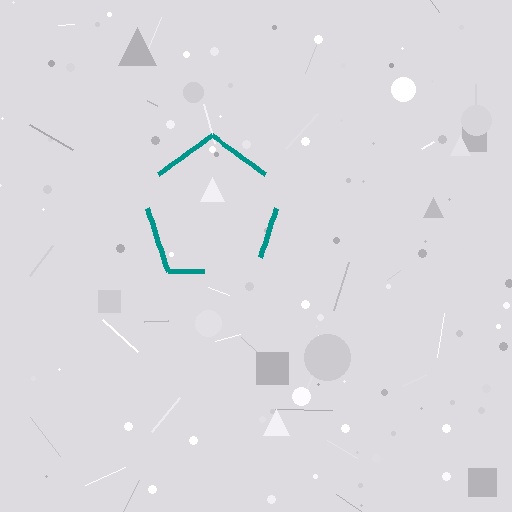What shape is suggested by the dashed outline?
The dashed outline suggests a pentagon.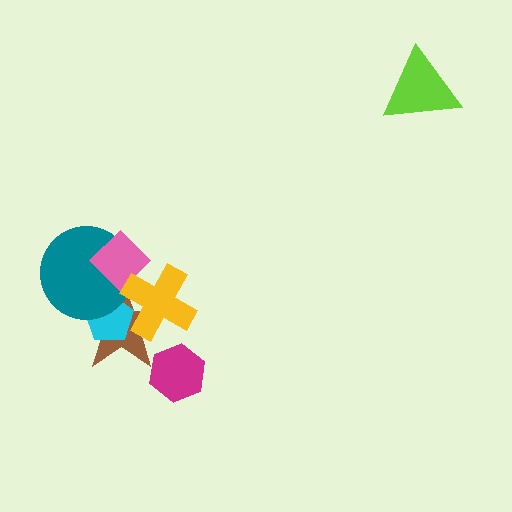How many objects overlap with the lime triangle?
0 objects overlap with the lime triangle.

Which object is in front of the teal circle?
The pink diamond is in front of the teal circle.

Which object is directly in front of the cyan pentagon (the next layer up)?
The teal circle is directly in front of the cyan pentagon.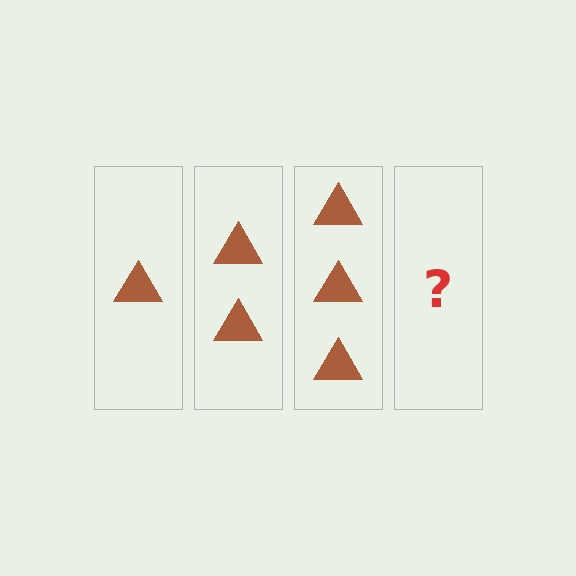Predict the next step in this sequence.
The next step is 4 triangles.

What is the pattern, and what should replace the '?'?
The pattern is that each step adds one more triangle. The '?' should be 4 triangles.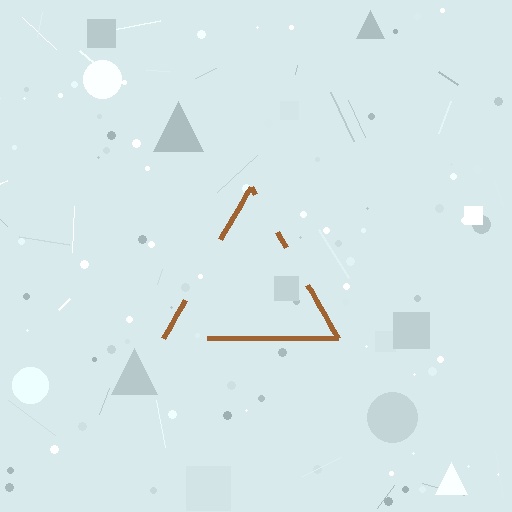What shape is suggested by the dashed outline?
The dashed outline suggests a triangle.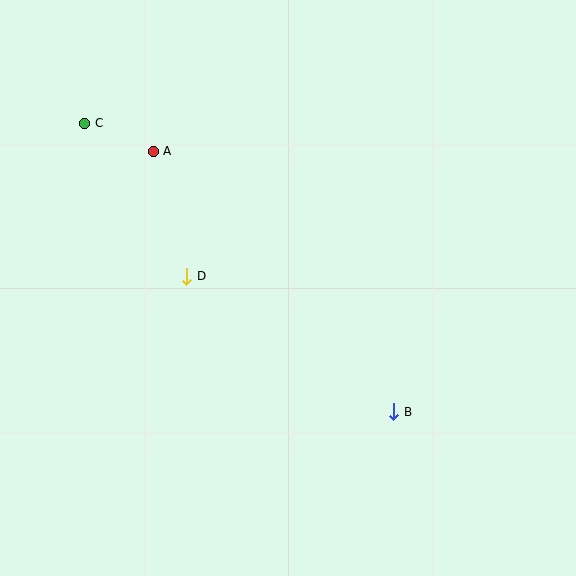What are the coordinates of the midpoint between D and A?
The midpoint between D and A is at (170, 214).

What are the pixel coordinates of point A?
Point A is at (153, 151).